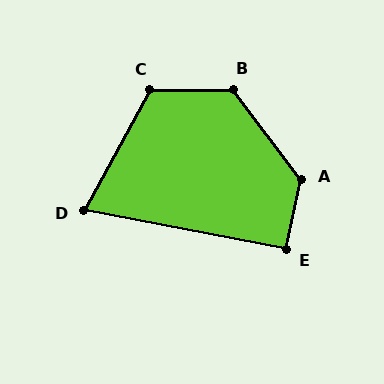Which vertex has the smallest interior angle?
D, at approximately 72 degrees.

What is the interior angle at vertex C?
Approximately 119 degrees (obtuse).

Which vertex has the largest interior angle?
A, at approximately 130 degrees.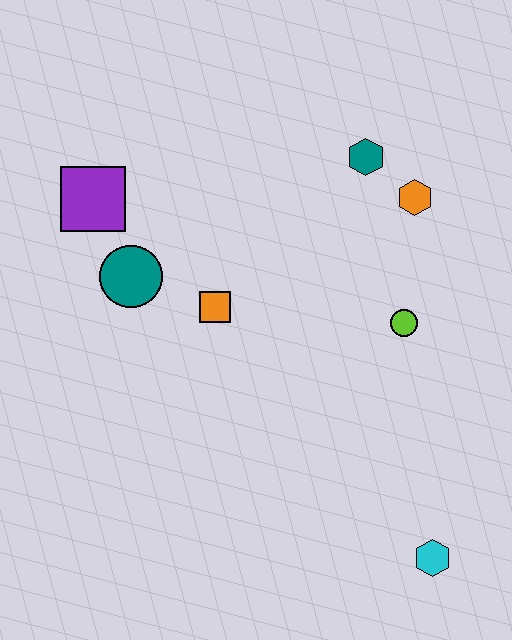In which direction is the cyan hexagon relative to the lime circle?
The cyan hexagon is below the lime circle.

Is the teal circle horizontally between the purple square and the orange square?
Yes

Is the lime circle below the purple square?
Yes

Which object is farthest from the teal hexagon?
The cyan hexagon is farthest from the teal hexagon.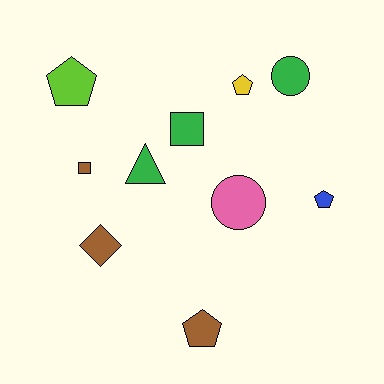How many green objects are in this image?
There are 3 green objects.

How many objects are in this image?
There are 10 objects.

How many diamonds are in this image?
There is 1 diamond.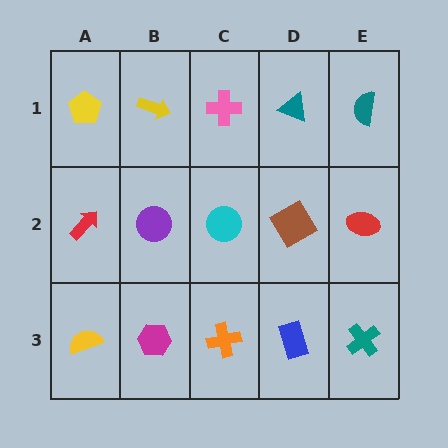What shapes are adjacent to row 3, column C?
A cyan circle (row 2, column C), a magenta hexagon (row 3, column B), a blue rectangle (row 3, column D).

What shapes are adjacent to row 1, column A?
A red arrow (row 2, column A), a yellow arrow (row 1, column B).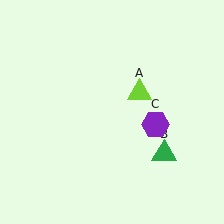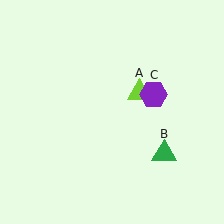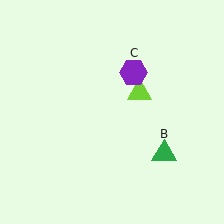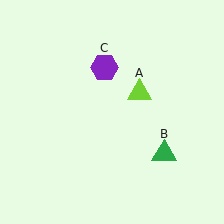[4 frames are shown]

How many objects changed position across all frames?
1 object changed position: purple hexagon (object C).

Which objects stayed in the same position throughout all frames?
Lime triangle (object A) and green triangle (object B) remained stationary.